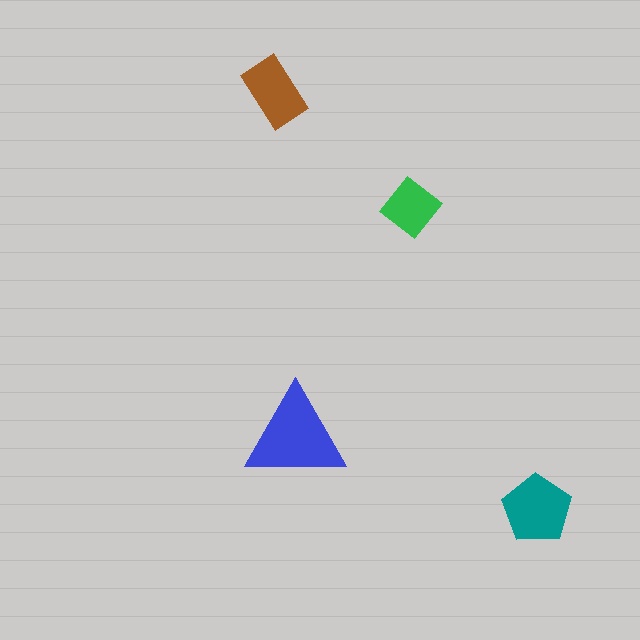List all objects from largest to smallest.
The blue triangle, the teal pentagon, the brown rectangle, the green diamond.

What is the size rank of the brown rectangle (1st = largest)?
3rd.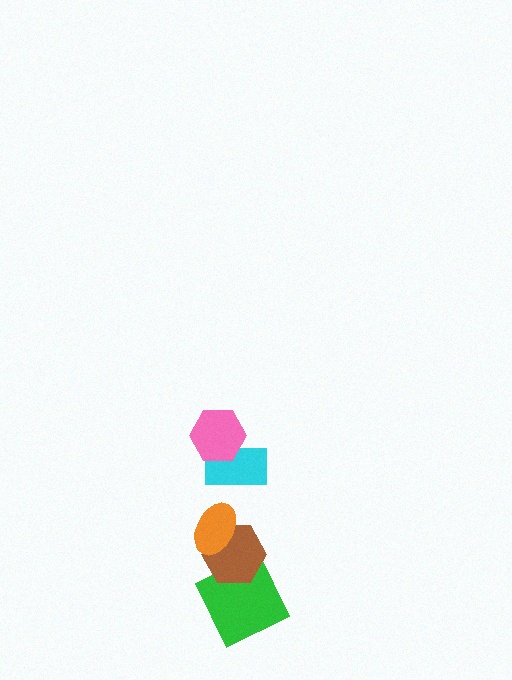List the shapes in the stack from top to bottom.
From top to bottom: the pink hexagon, the cyan rectangle, the orange ellipse, the brown hexagon, the green square.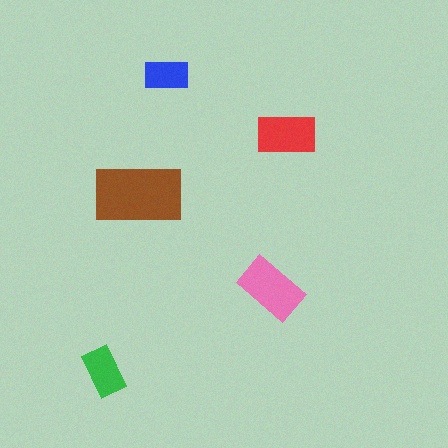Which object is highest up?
The blue rectangle is topmost.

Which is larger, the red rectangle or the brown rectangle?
The brown one.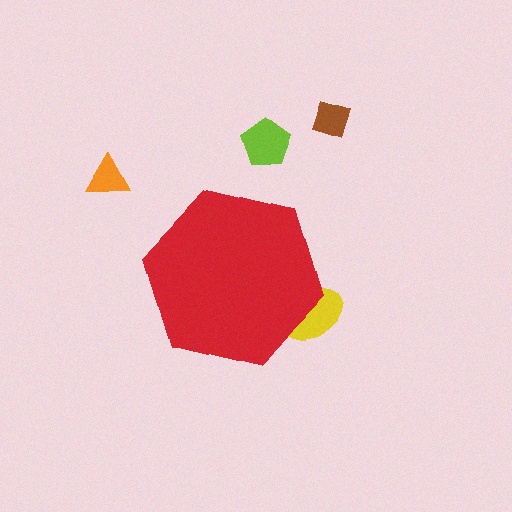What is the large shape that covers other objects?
A red hexagon.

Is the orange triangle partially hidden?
No, the orange triangle is fully visible.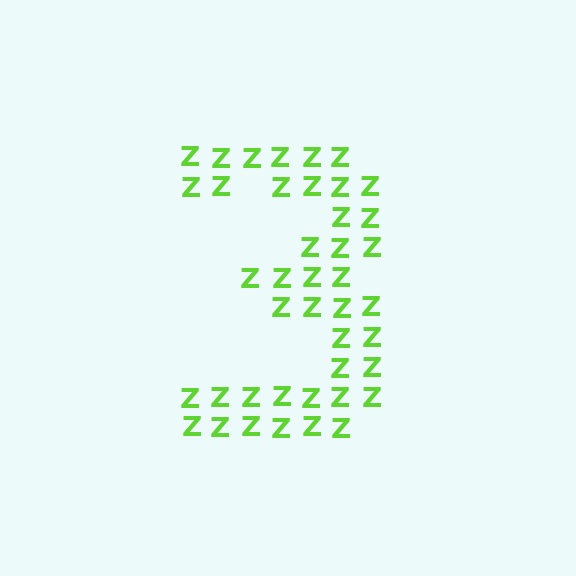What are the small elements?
The small elements are letter Z's.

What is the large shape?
The large shape is the digit 3.